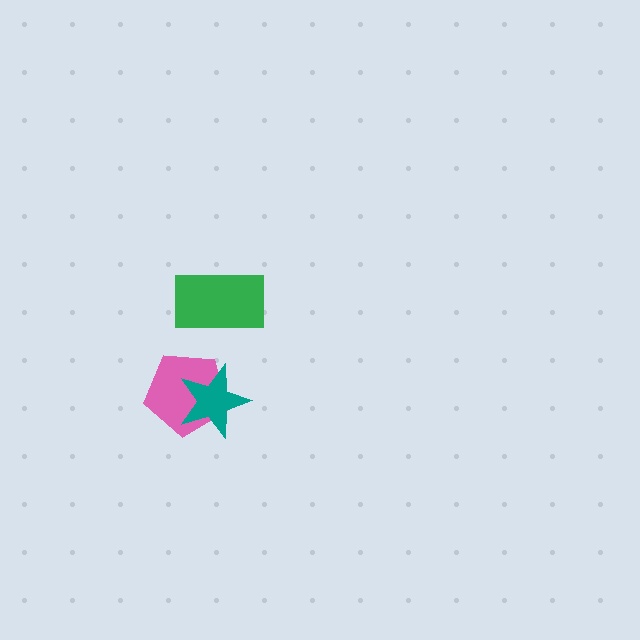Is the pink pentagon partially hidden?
Yes, it is partially covered by another shape.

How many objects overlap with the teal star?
1 object overlaps with the teal star.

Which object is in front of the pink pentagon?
The teal star is in front of the pink pentagon.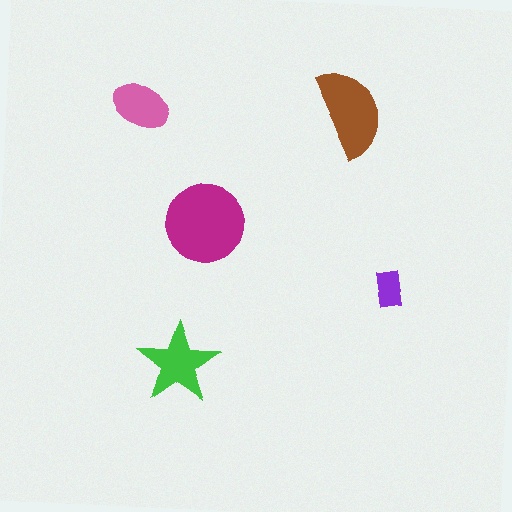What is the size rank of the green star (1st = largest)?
3rd.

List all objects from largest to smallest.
The magenta circle, the brown semicircle, the green star, the pink ellipse, the purple rectangle.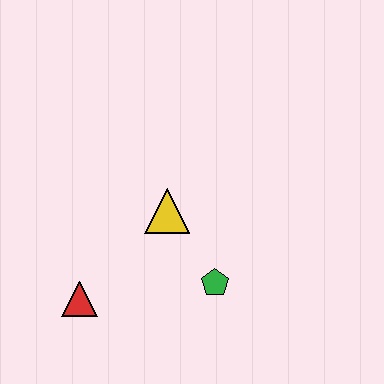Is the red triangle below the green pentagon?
Yes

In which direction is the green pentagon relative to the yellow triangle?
The green pentagon is below the yellow triangle.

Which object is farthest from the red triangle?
The green pentagon is farthest from the red triangle.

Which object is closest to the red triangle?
The yellow triangle is closest to the red triangle.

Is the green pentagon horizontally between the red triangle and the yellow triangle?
No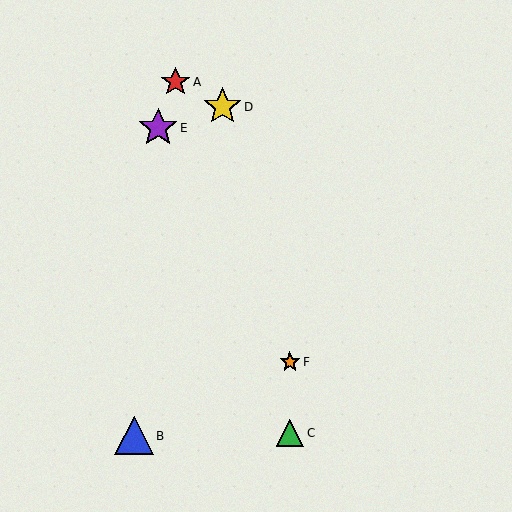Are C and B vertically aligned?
No, C is at x≈290 and B is at x≈134.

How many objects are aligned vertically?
2 objects (C, F) are aligned vertically.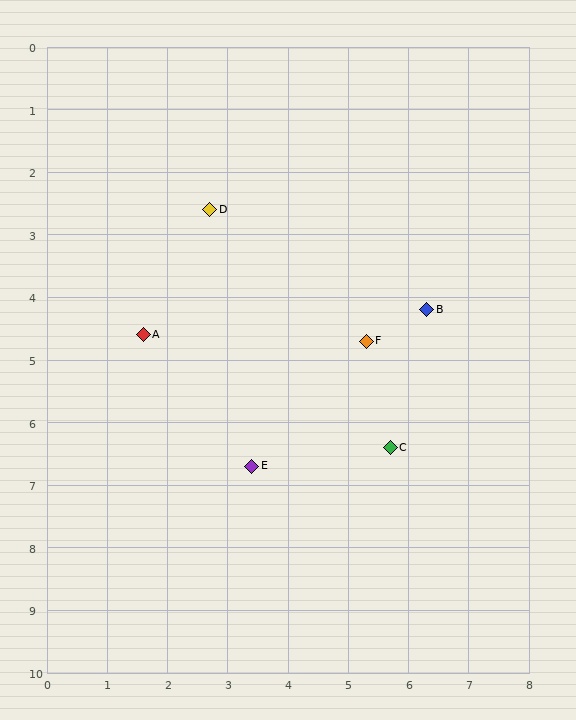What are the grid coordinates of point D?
Point D is at approximately (2.7, 2.6).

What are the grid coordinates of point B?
Point B is at approximately (6.3, 4.2).